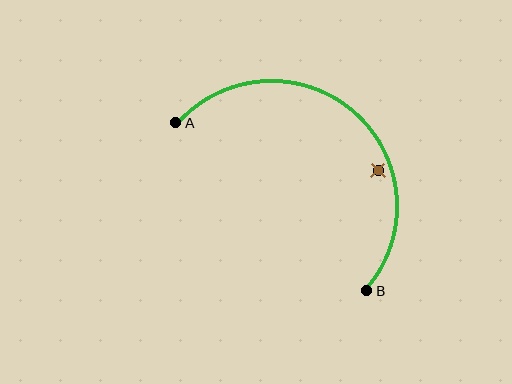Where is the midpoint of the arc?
The arc midpoint is the point on the curve farthest from the straight line joining A and B. It sits above and to the right of that line.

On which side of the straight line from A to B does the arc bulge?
The arc bulges above and to the right of the straight line connecting A and B.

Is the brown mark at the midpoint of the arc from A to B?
No — the brown mark does not lie on the arc at all. It sits slightly inside the curve.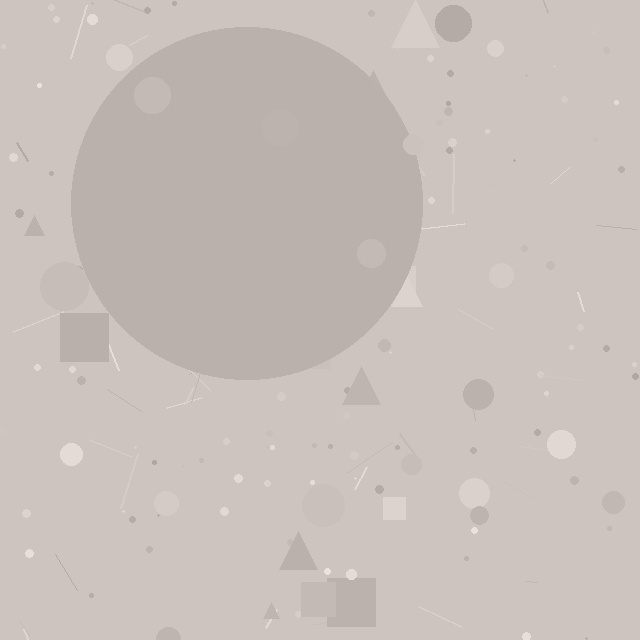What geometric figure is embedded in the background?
A circle is embedded in the background.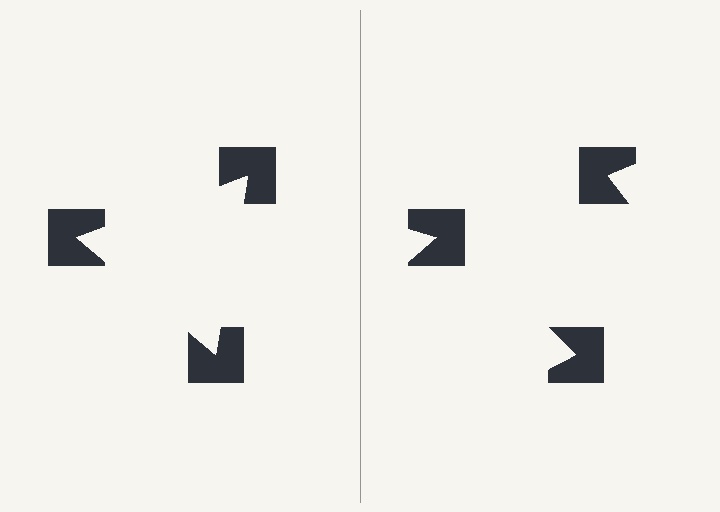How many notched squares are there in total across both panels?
6 — 3 on each side.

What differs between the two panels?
The notched squares are positioned identically on both sides; only the wedge orientations differ. On the left they align to a triangle; on the right they are misaligned.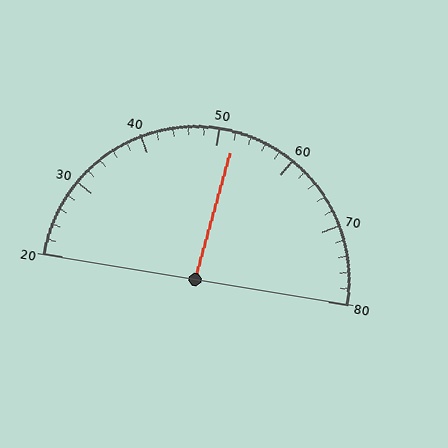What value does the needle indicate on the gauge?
The needle indicates approximately 52.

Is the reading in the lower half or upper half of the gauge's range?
The reading is in the upper half of the range (20 to 80).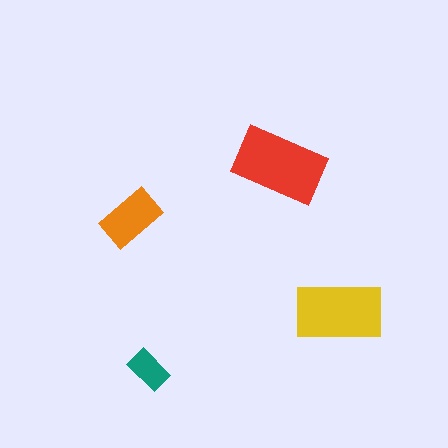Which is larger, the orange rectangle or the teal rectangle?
The orange one.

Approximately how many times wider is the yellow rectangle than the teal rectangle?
About 2 times wider.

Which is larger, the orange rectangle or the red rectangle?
The red one.